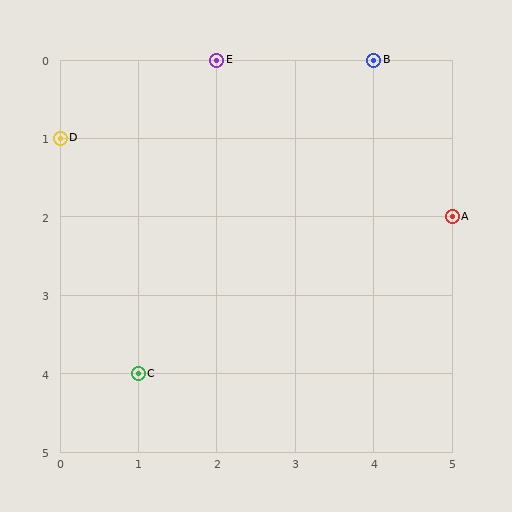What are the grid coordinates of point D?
Point D is at grid coordinates (0, 1).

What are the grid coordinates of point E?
Point E is at grid coordinates (2, 0).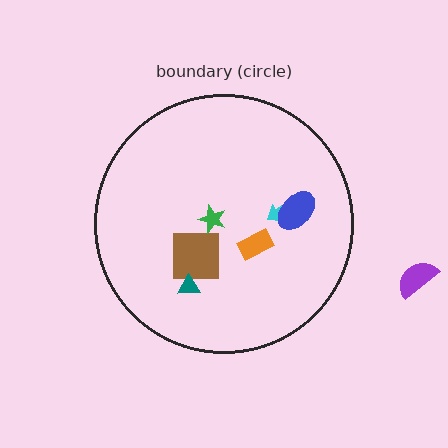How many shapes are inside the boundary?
6 inside, 1 outside.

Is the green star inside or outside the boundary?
Inside.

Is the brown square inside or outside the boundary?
Inside.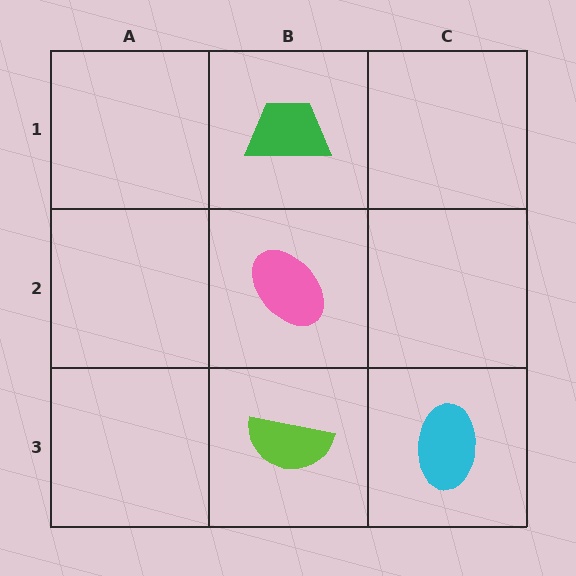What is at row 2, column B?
A pink ellipse.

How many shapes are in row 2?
1 shape.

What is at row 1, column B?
A green trapezoid.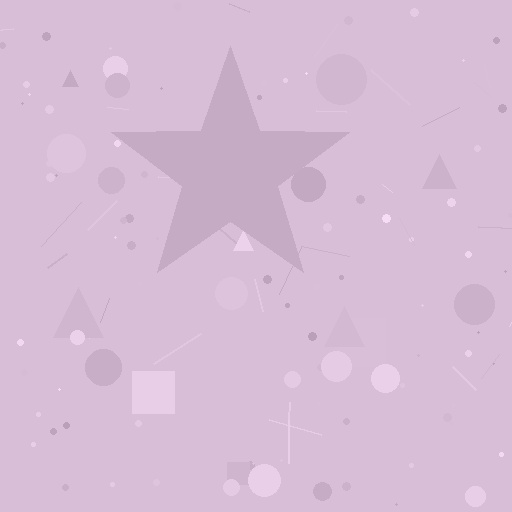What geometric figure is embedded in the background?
A star is embedded in the background.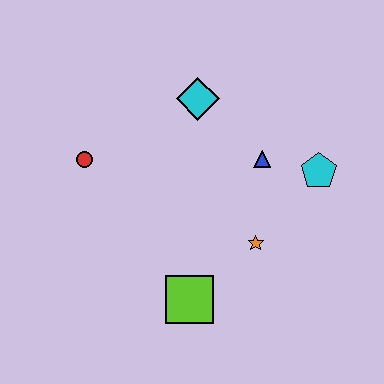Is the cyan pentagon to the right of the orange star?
Yes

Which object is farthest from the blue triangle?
The red circle is farthest from the blue triangle.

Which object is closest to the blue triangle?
The cyan pentagon is closest to the blue triangle.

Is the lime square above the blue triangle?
No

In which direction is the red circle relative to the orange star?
The red circle is to the left of the orange star.